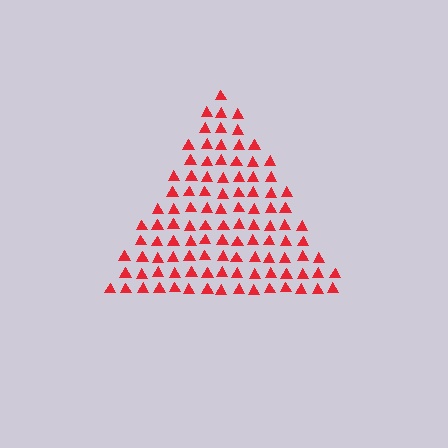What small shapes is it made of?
It is made of small triangles.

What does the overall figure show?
The overall figure shows a triangle.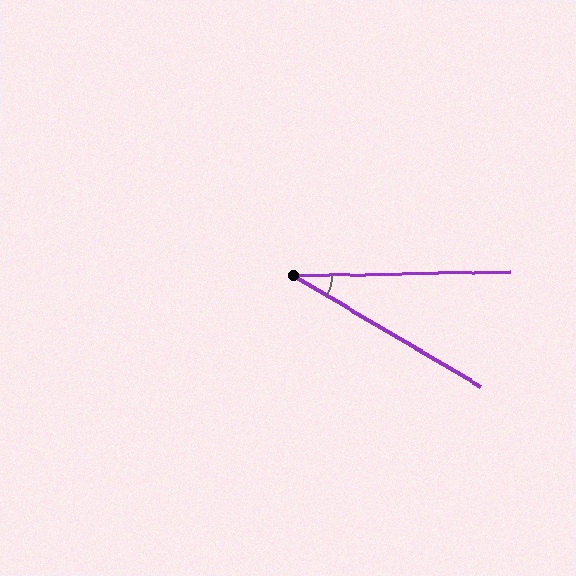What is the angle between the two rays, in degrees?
Approximately 32 degrees.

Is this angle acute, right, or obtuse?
It is acute.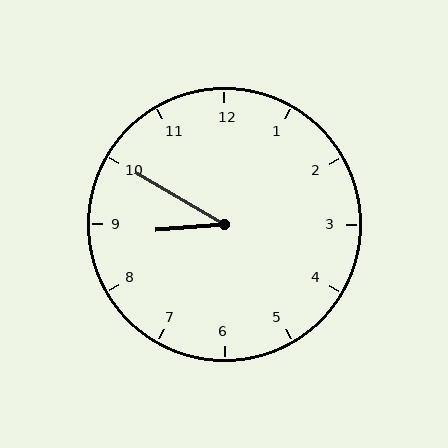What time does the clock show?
8:50.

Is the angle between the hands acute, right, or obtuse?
It is acute.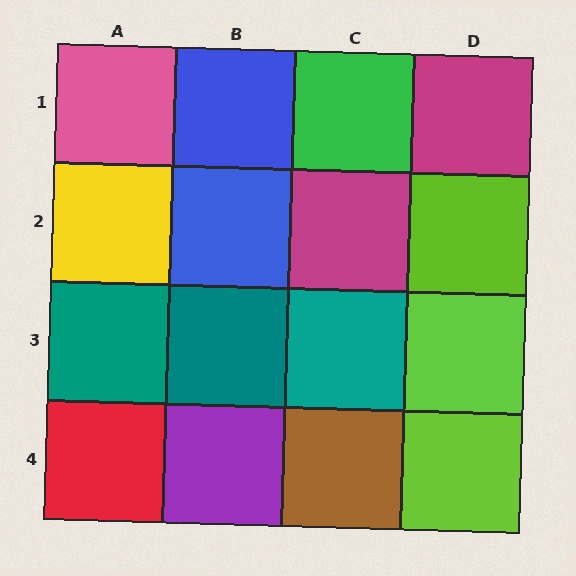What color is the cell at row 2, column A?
Yellow.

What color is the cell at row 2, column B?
Blue.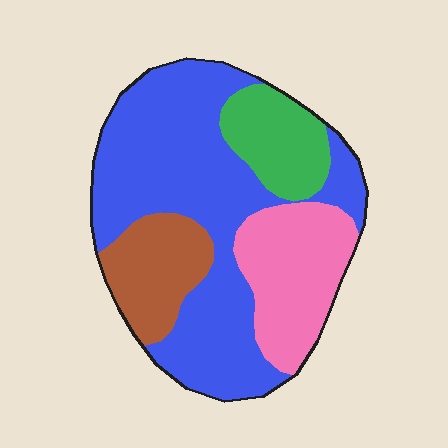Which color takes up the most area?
Blue, at roughly 55%.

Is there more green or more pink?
Pink.